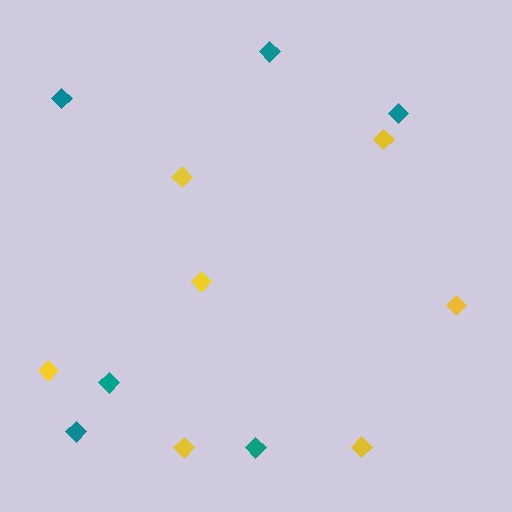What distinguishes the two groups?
There are 2 groups: one group of teal diamonds (6) and one group of yellow diamonds (7).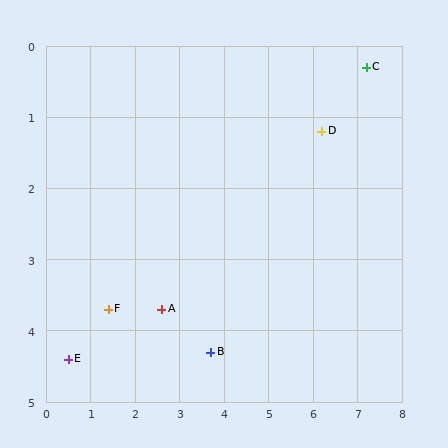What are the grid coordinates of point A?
Point A is at approximately (2.6, 3.7).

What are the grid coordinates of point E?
Point E is at approximately (0.5, 4.4).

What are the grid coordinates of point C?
Point C is at approximately (7.2, 0.3).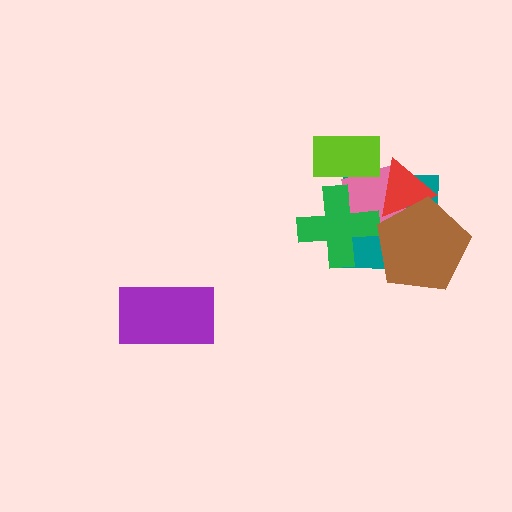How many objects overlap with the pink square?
5 objects overlap with the pink square.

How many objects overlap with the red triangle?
3 objects overlap with the red triangle.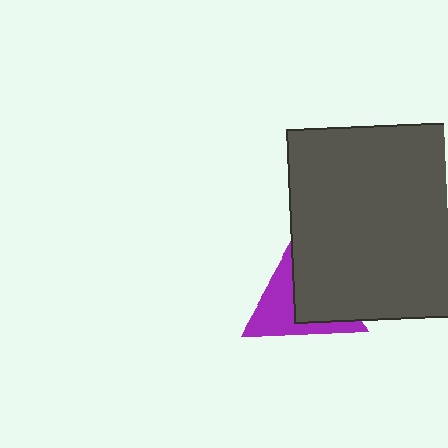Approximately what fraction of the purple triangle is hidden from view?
Roughly 55% of the purple triangle is hidden behind the dark gray rectangle.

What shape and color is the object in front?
The object in front is a dark gray rectangle.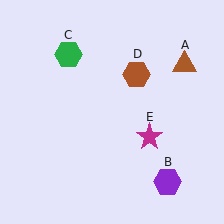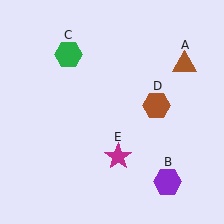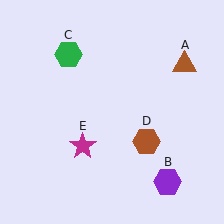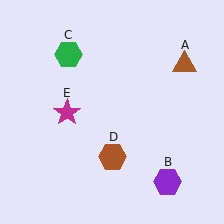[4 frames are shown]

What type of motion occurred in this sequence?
The brown hexagon (object D), magenta star (object E) rotated clockwise around the center of the scene.